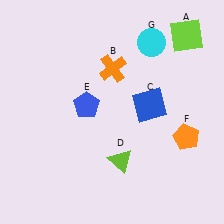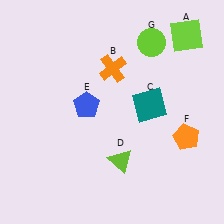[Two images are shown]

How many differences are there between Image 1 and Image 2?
There are 2 differences between the two images.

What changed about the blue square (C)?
In Image 1, C is blue. In Image 2, it changed to teal.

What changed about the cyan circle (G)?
In Image 1, G is cyan. In Image 2, it changed to lime.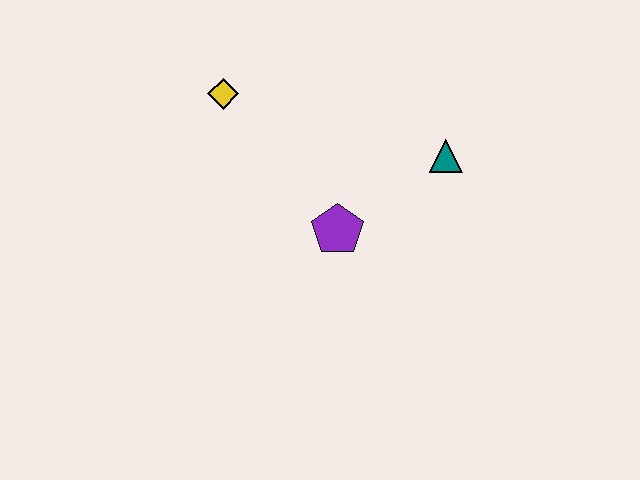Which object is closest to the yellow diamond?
The purple pentagon is closest to the yellow diamond.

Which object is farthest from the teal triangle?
The yellow diamond is farthest from the teal triangle.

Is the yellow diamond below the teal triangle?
No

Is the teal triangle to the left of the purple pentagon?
No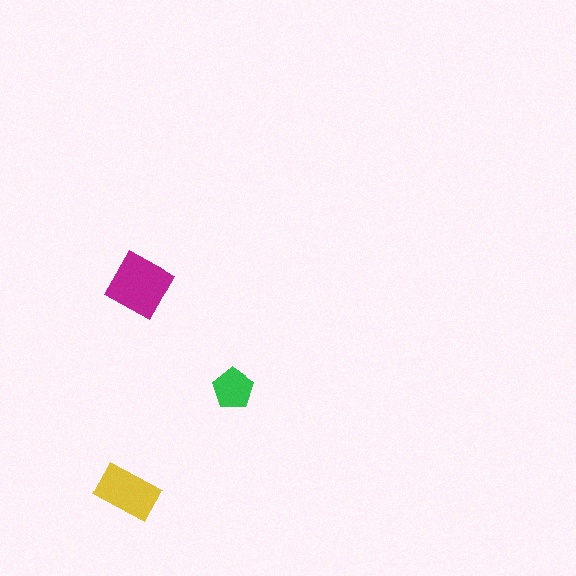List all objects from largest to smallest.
The magenta diamond, the yellow rectangle, the green pentagon.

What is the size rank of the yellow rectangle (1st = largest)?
2nd.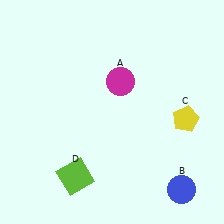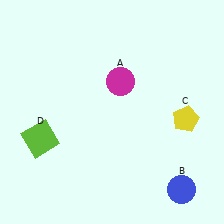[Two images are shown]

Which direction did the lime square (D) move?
The lime square (D) moved up.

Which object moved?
The lime square (D) moved up.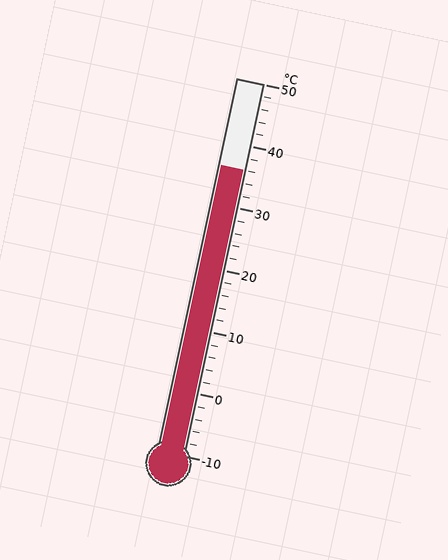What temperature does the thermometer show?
The thermometer shows approximately 36°C.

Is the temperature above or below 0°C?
The temperature is above 0°C.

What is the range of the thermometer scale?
The thermometer scale ranges from -10°C to 50°C.